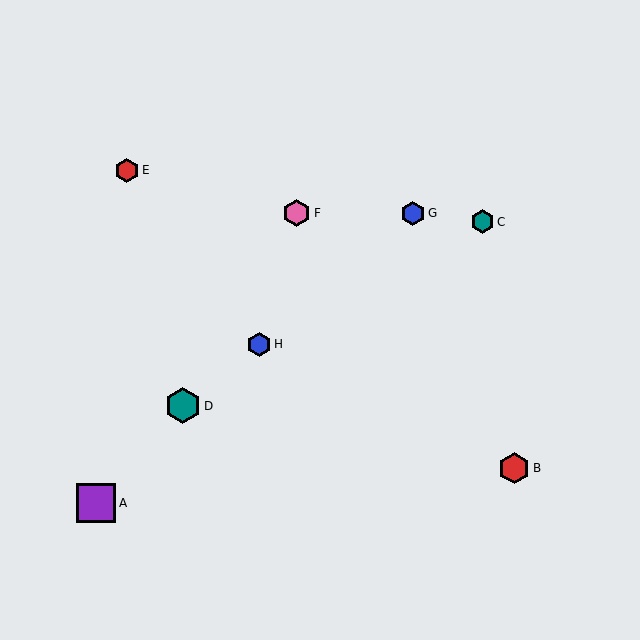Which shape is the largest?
The purple square (labeled A) is the largest.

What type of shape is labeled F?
Shape F is a pink hexagon.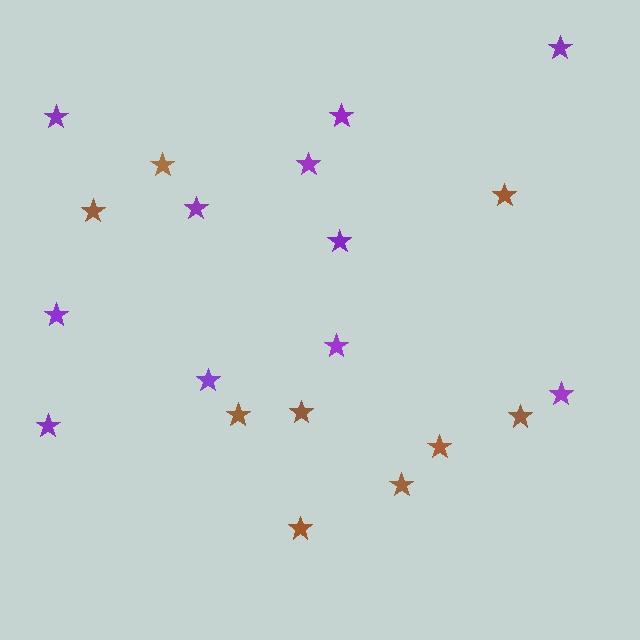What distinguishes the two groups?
There are 2 groups: one group of brown stars (9) and one group of purple stars (11).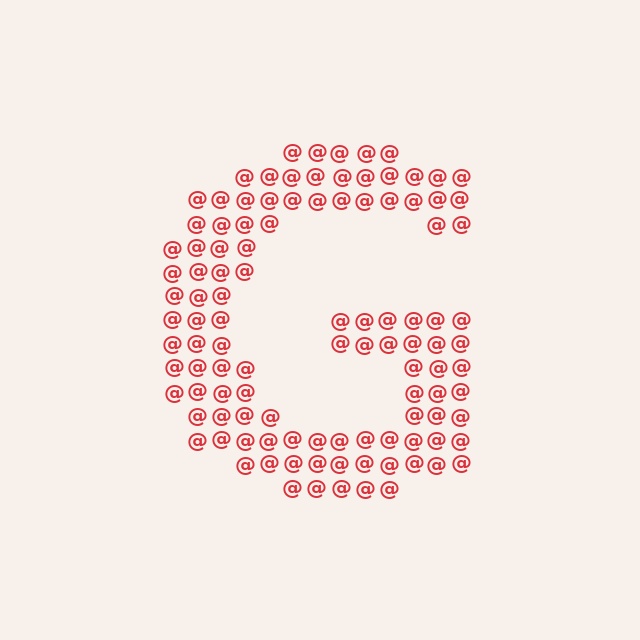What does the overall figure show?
The overall figure shows the letter G.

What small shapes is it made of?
It is made of small at signs.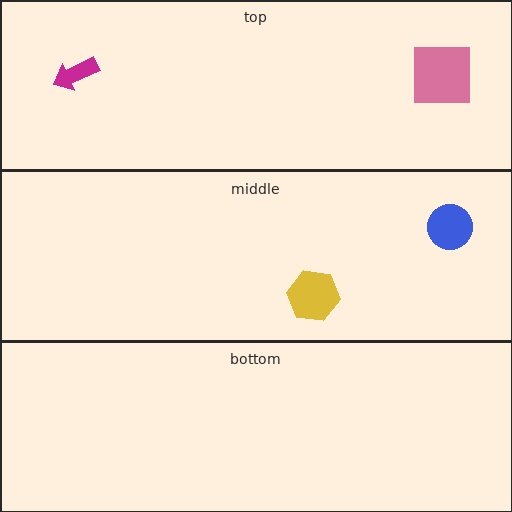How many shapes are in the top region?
2.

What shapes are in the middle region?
The blue circle, the yellow hexagon.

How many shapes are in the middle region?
2.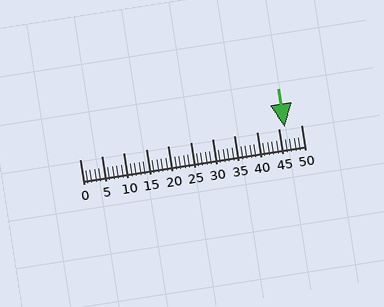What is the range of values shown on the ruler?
The ruler shows values from 0 to 50.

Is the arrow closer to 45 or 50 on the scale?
The arrow is closer to 45.